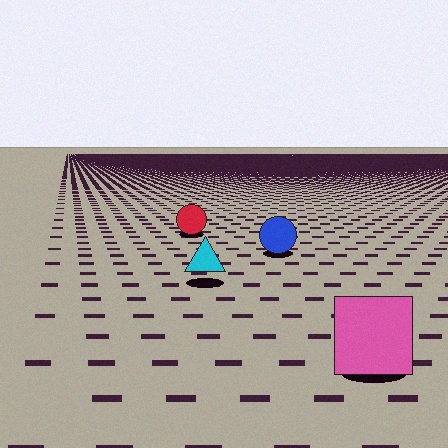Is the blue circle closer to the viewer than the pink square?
No. The pink square is closer — you can tell from the texture gradient: the ground texture is coarser near it.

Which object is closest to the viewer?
The pink square is closest. The texture marks near it are larger and more spread out.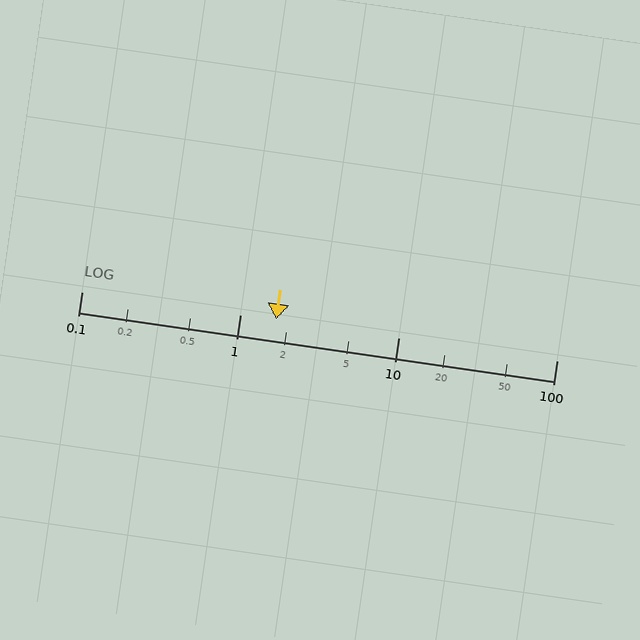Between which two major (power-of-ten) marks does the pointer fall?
The pointer is between 1 and 10.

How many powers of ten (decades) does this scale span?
The scale spans 3 decades, from 0.1 to 100.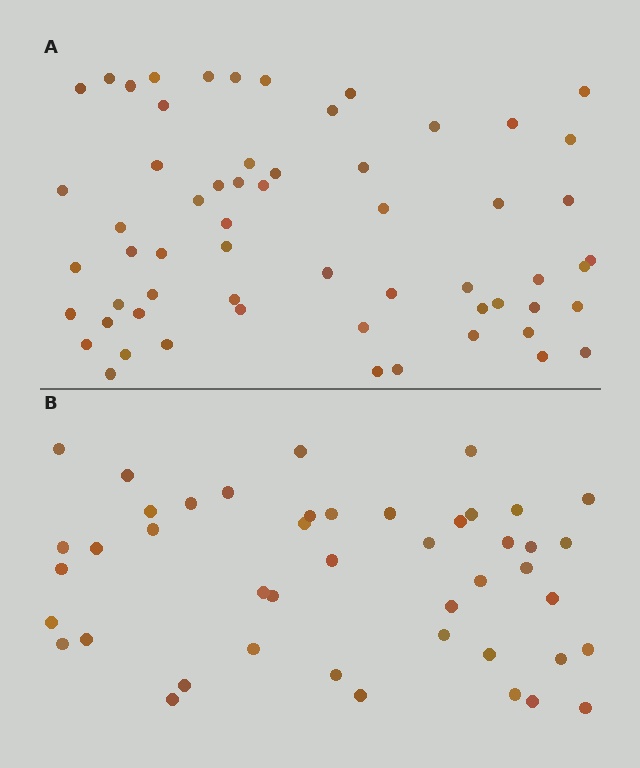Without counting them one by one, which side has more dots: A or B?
Region A (the top region) has more dots.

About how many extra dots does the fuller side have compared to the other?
Region A has approximately 15 more dots than region B.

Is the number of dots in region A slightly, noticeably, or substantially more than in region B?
Region A has noticeably more, but not dramatically so. The ratio is roughly 1.3 to 1.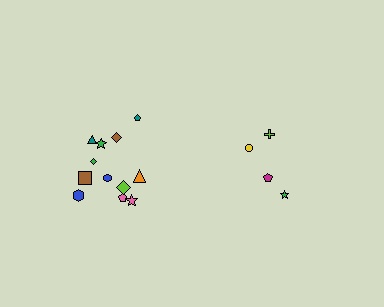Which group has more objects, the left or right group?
The left group.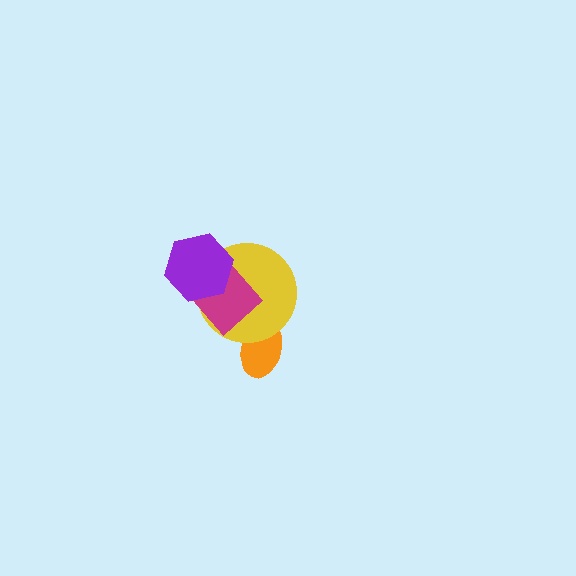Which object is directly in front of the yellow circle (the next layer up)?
The magenta rectangle is directly in front of the yellow circle.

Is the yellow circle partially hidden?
Yes, it is partially covered by another shape.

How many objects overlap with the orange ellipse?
1 object overlaps with the orange ellipse.